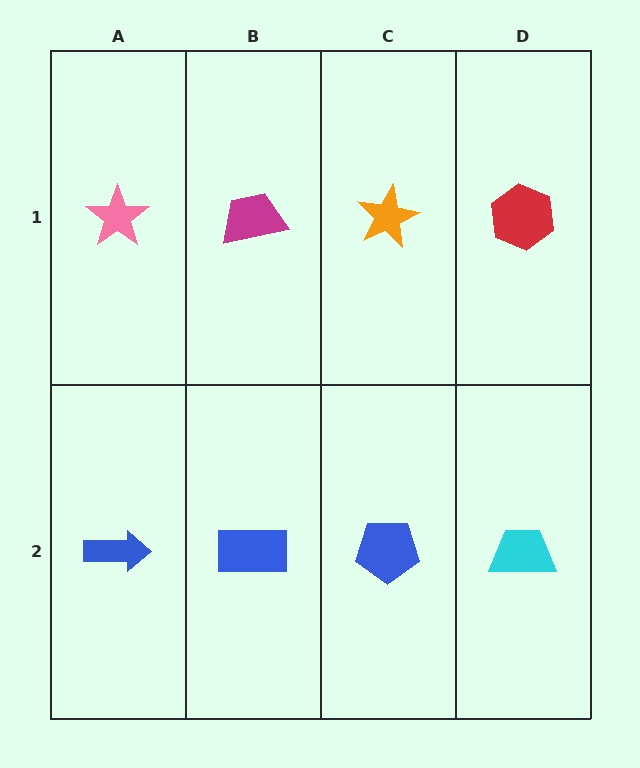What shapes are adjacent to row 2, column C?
An orange star (row 1, column C), a blue rectangle (row 2, column B), a cyan trapezoid (row 2, column D).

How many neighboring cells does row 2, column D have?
2.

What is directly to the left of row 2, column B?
A blue arrow.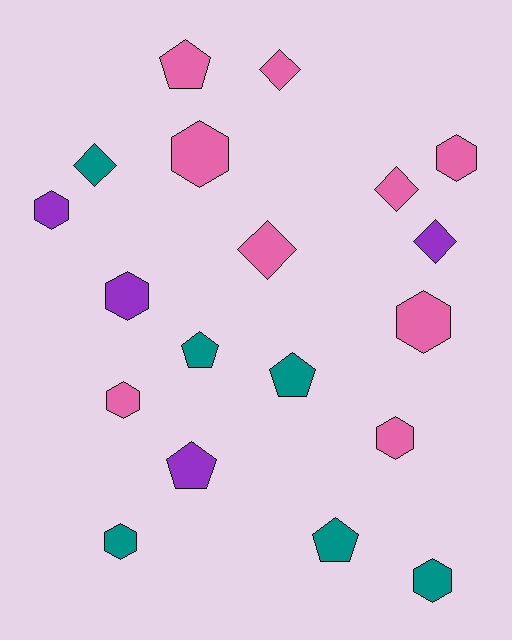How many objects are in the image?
There are 19 objects.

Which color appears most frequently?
Pink, with 9 objects.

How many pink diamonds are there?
There are 3 pink diamonds.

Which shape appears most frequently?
Hexagon, with 9 objects.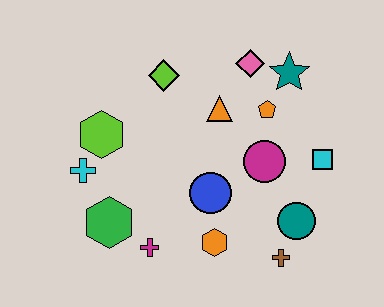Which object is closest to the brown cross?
The teal circle is closest to the brown cross.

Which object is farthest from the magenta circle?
The cyan cross is farthest from the magenta circle.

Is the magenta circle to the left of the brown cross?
Yes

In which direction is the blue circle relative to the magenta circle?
The blue circle is to the left of the magenta circle.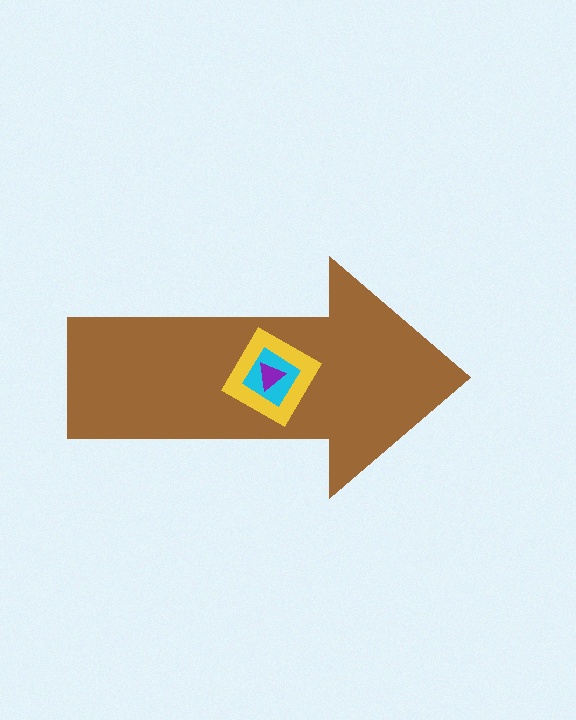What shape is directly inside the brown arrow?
The yellow diamond.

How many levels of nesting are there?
4.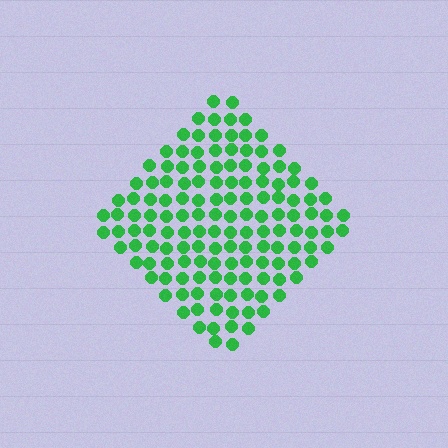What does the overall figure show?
The overall figure shows a diamond.